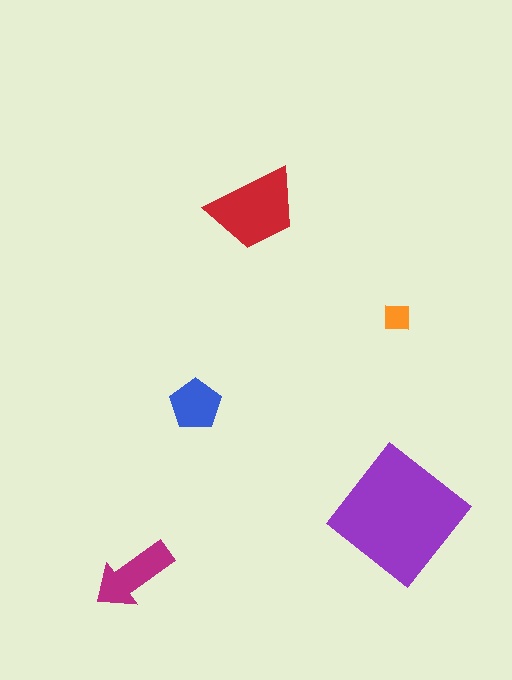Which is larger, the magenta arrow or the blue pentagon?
The magenta arrow.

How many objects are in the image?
There are 5 objects in the image.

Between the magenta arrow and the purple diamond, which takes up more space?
The purple diamond.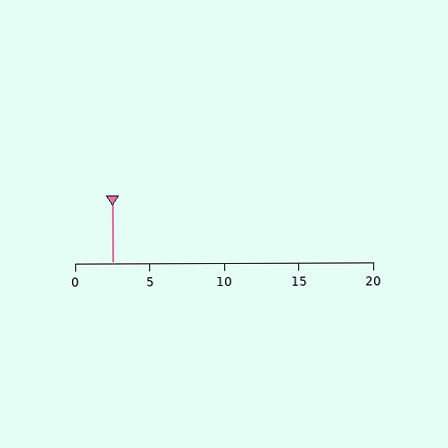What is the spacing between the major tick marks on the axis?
The major ticks are spaced 5 apart.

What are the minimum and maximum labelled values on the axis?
The axis runs from 0 to 20.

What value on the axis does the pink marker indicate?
The marker indicates approximately 2.5.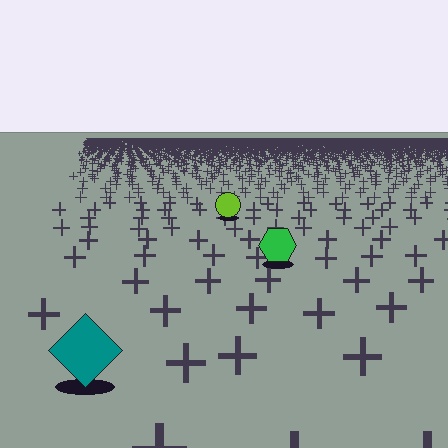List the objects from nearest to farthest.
From nearest to farthest: the teal diamond, the green hexagon, the lime circle.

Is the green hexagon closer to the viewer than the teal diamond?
No. The teal diamond is closer — you can tell from the texture gradient: the ground texture is coarser near it.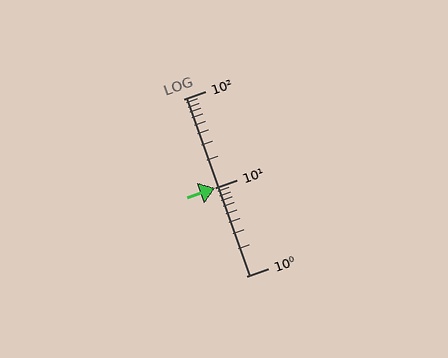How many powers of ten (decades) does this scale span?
The scale spans 2 decades, from 1 to 100.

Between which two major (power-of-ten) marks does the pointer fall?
The pointer is between 10 and 100.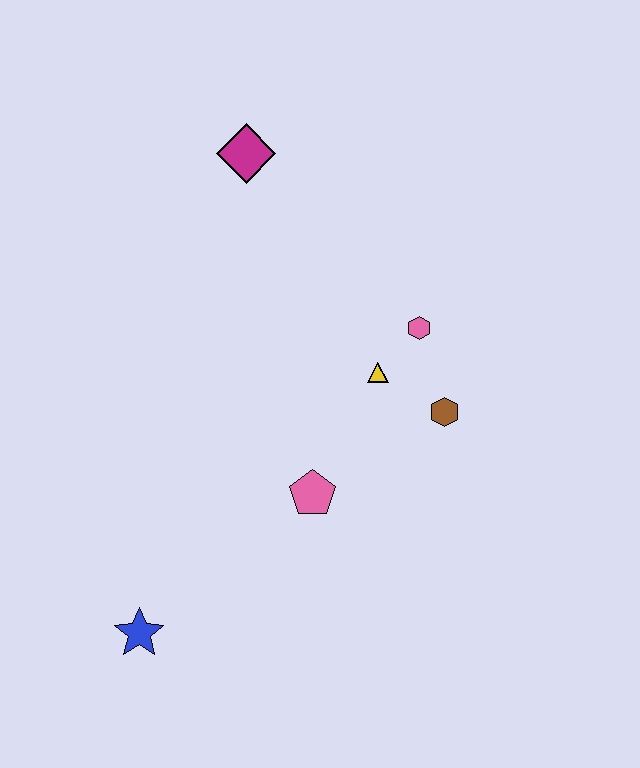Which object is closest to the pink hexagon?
The yellow triangle is closest to the pink hexagon.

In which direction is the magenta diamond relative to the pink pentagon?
The magenta diamond is above the pink pentagon.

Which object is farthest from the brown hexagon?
The blue star is farthest from the brown hexagon.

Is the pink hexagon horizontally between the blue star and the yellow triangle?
No